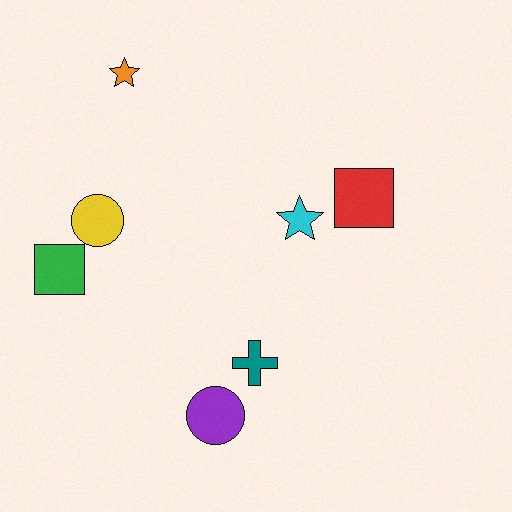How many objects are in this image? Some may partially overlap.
There are 7 objects.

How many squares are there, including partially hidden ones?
There are 2 squares.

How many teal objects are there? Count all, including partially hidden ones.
There is 1 teal object.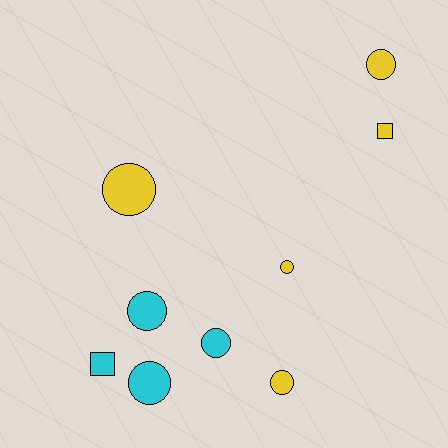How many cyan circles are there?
There are 3 cyan circles.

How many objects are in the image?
There are 9 objects.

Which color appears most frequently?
Yellow, with 5 objects.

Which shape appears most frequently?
Circle, with 7 objects.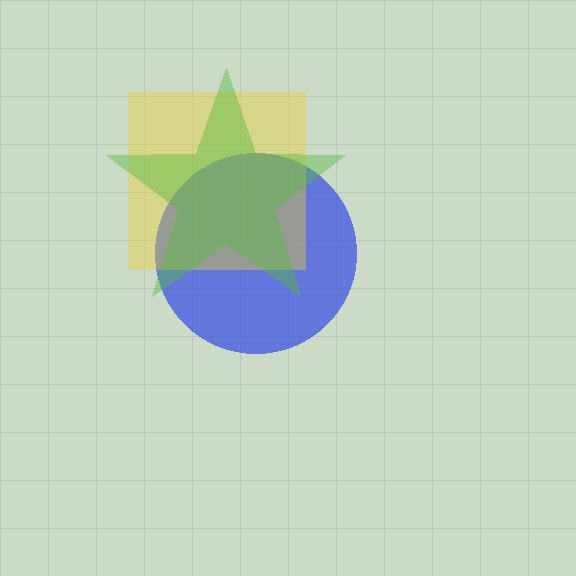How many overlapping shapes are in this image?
There are 3 overlapping shapes in the image.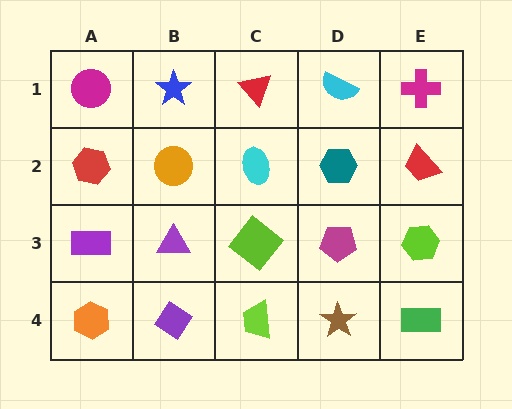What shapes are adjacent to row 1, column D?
A teal hexagon (row 2, column D), a red triangle (row 1, column C), a magenta cross (row 1, column E).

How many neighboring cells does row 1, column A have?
2.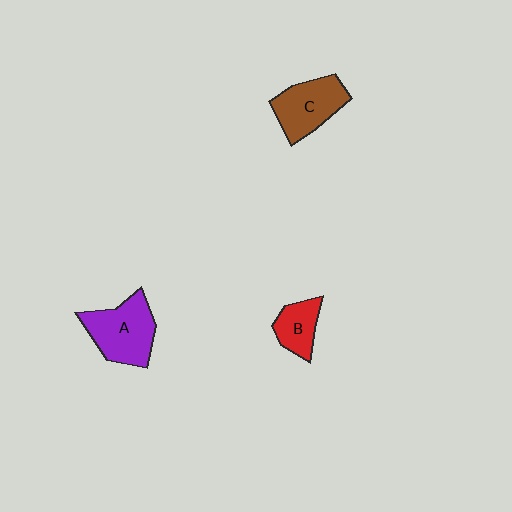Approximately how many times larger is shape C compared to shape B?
Approximately 1.6 times.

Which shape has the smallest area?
Shape B (red).